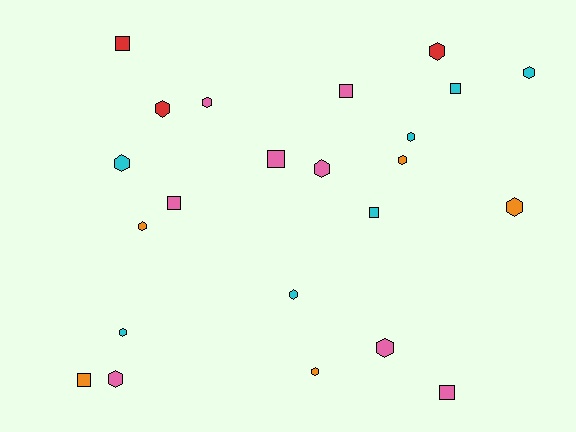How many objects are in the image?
There are 23 objects.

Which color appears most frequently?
Pink, with 8 objects.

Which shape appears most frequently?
Hexagon, with 15 objects.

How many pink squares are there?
There are 4 pink squares.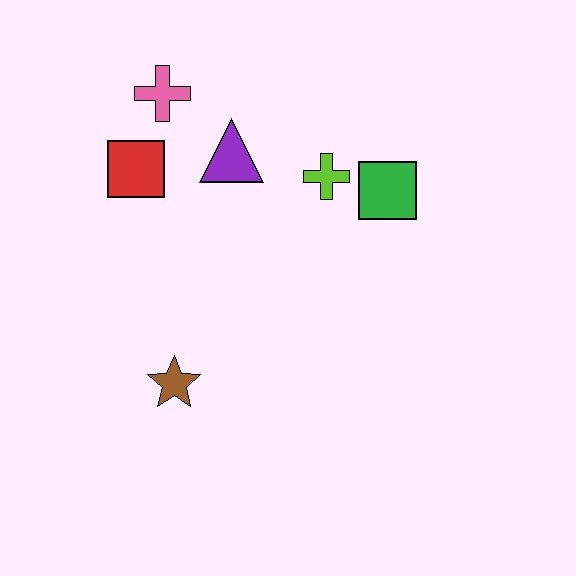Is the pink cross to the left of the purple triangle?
Yes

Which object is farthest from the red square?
The green square is farthest from the red square.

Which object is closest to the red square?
The pink cross is closest to the red square.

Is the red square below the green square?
No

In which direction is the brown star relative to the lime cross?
The brown star is below the lime cross.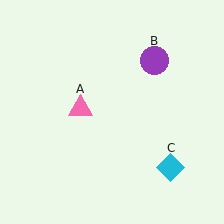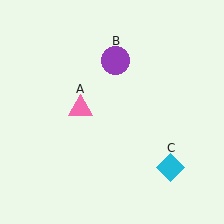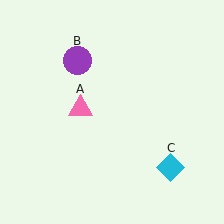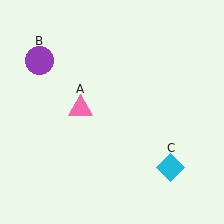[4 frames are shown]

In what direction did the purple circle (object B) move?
The purple circle (object B) moved left.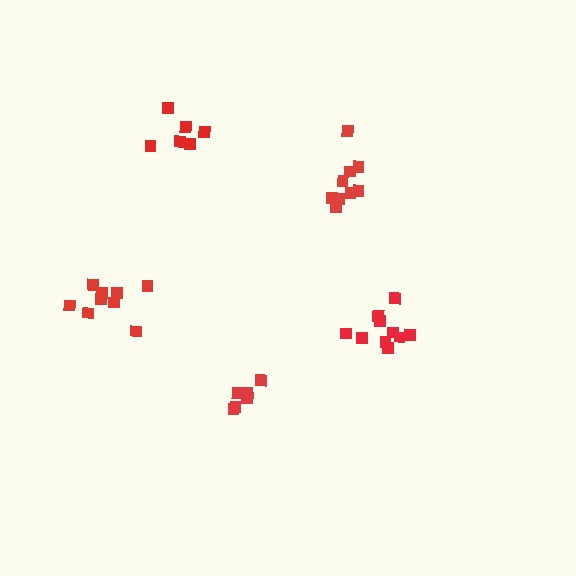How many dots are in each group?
Group 1: 10 dots, Group 2: 6 dots, Group 3: 9 dots, Group 4: 9 dots, Group 5: 6 dots (40 total).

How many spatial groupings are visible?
There are 5 spatial groupings.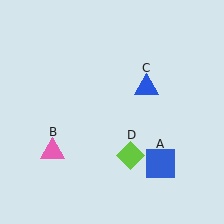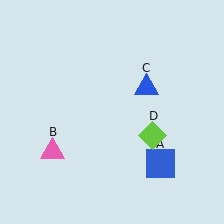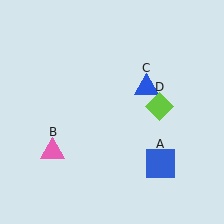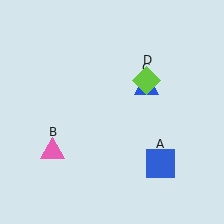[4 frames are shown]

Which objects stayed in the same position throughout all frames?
Blue square (object A) and pink triangle (object B) and blue triangle (object C) remained stationary.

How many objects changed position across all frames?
1 object changed position: lime diamond (object D).